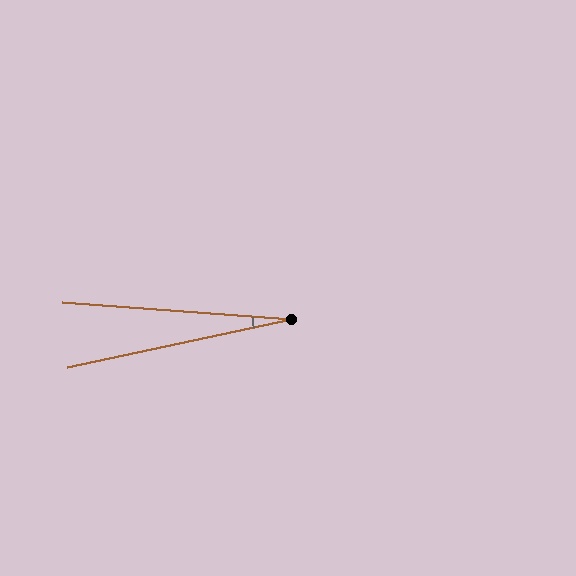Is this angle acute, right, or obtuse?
It is acute.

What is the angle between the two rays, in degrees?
Approximately 16 degrees.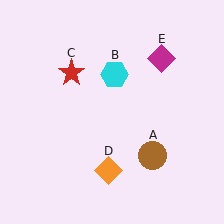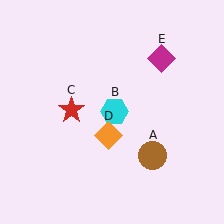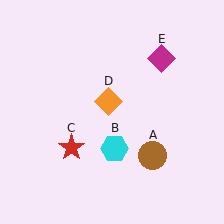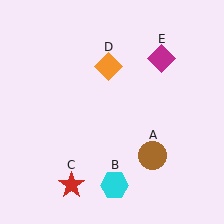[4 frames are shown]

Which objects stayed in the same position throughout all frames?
Brown circle (object A) and magenta diamond (object E) remained stationary.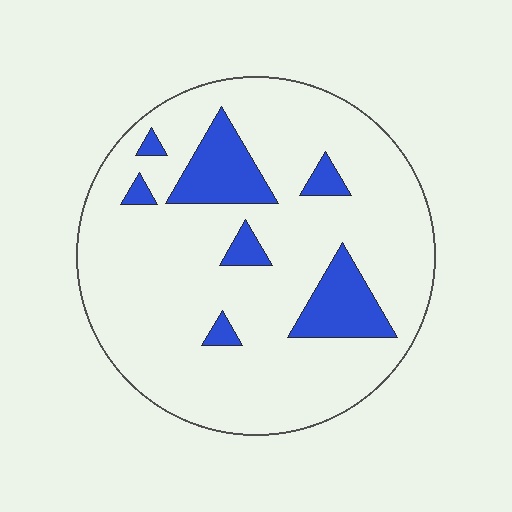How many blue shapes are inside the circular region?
7.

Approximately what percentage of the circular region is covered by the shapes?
Approximately 15%.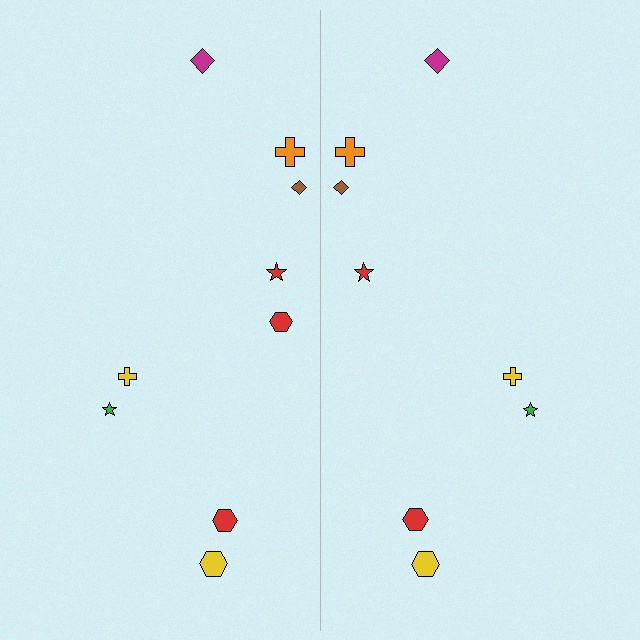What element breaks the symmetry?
A red hexagon is missing from the right side.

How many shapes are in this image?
There are 17 shapes in this image.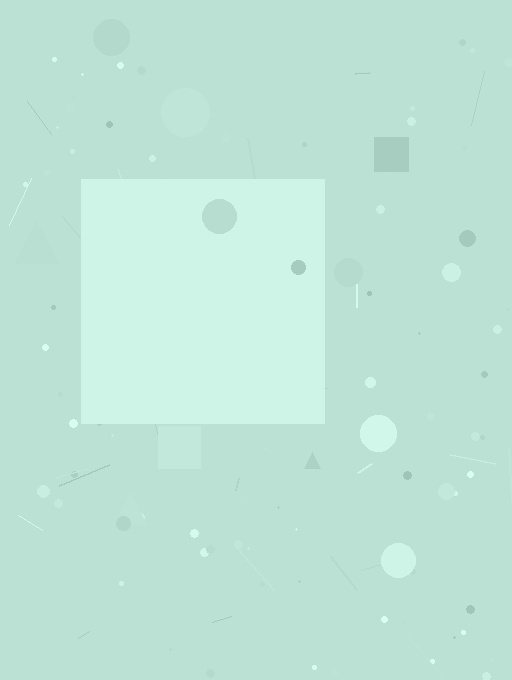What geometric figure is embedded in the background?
A square is embedded in the background.